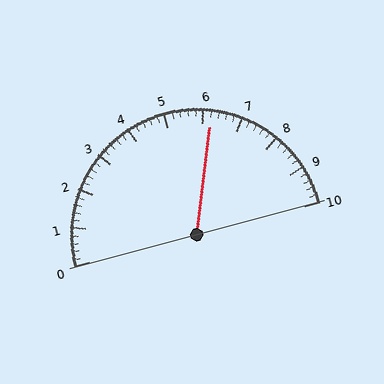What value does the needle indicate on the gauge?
The needle indicates approximately 6.2.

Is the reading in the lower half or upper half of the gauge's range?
The reading is in the upper half of the range (0 to 10).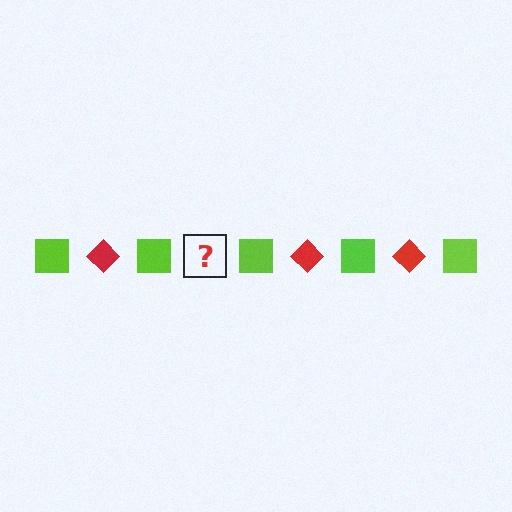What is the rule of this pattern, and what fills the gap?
The rule is that the pattern alternates between lime square and red diamond. The gap should be filled with a red diamond.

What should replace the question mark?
The question mark should be replaced with a red diamond.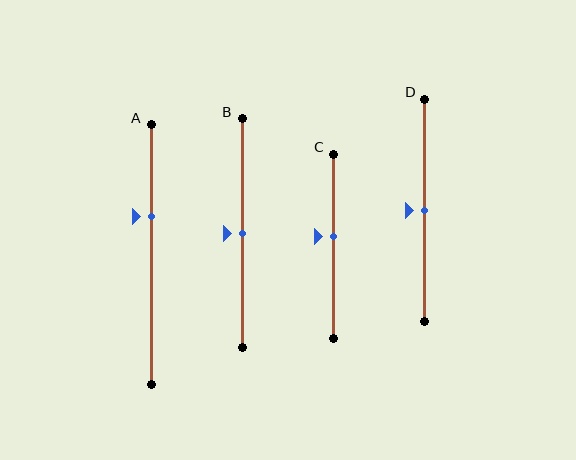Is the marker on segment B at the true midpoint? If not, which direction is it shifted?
Yes, the marker on segment B is at the true midpoint.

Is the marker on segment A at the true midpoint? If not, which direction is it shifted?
No, the marker on segment A is shifted upward by about 15% of the segment length.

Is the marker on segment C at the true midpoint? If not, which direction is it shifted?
No, the marker on segment C is shifted upward by about 5% of the segment length.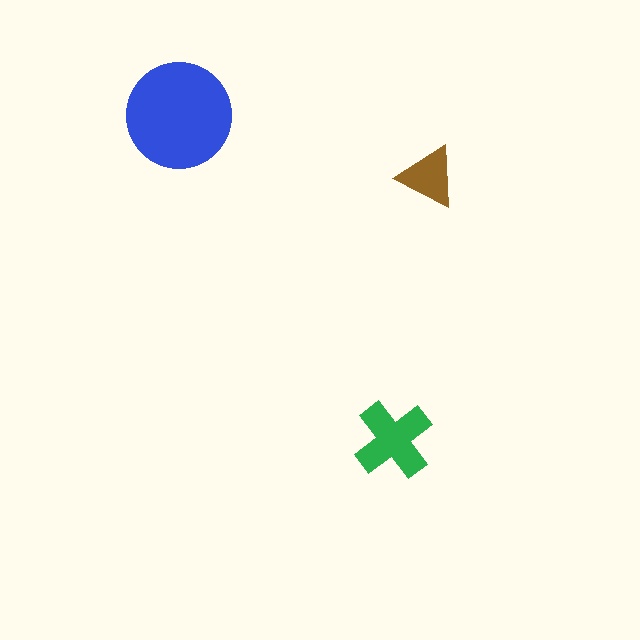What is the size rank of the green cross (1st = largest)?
2nd.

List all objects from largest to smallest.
The blue circle, the green cross, the brown triangle.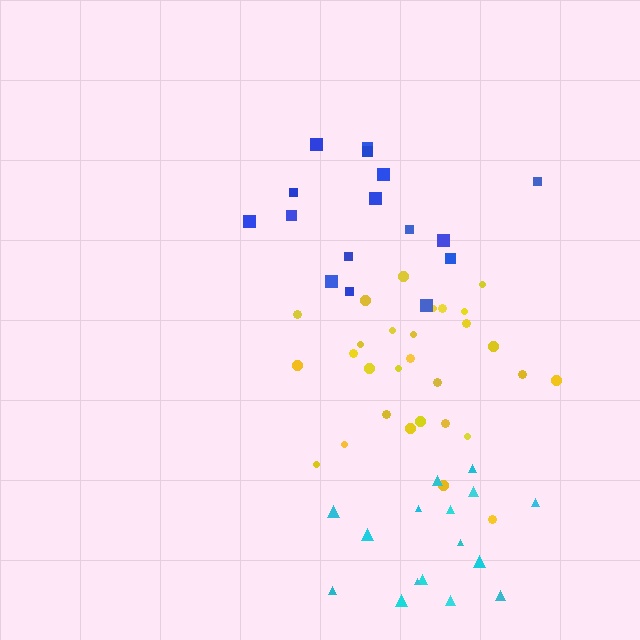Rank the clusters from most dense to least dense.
yellow, cyan, blue.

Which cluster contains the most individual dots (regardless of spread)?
Yellow (29).